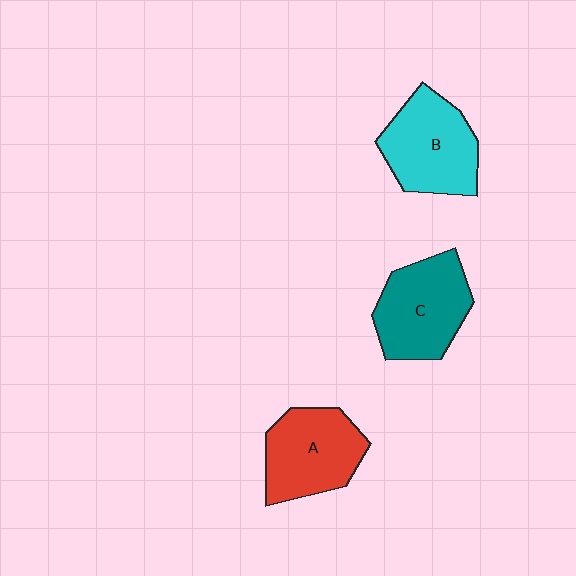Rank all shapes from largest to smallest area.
From largest to smallest: C (teal), B (cyan), A (red).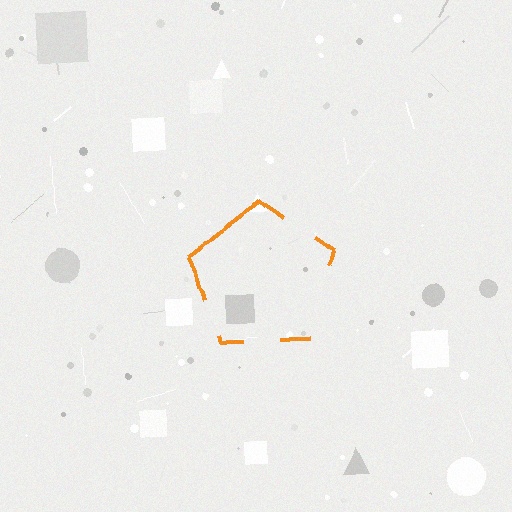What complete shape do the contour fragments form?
The contour fragments form a pentagon.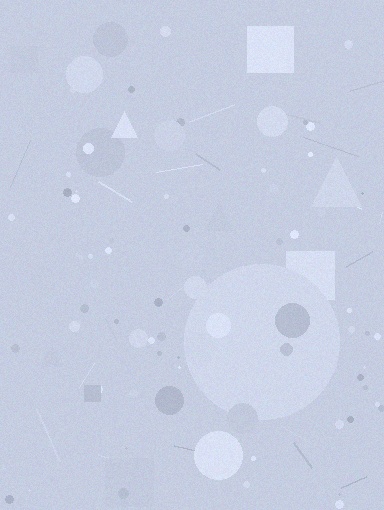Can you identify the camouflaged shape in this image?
The camouflaged shape is a circle.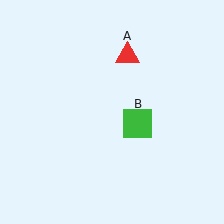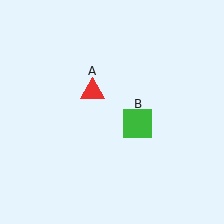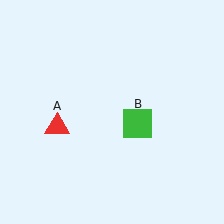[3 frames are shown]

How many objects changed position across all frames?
1 object changed position: red triangle (object A).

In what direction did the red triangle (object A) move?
The red triangle (object A) moved down and to the left.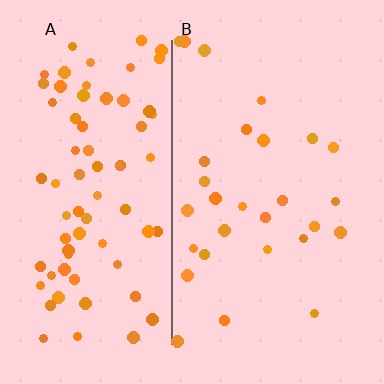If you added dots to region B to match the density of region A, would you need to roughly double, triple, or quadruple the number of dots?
Approximately triple.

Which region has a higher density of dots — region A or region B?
A (the left).